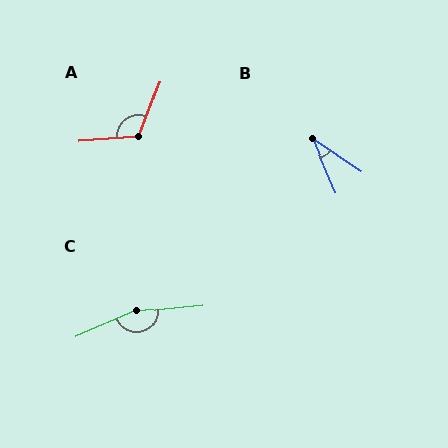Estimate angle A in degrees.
Approximately 115 degrees.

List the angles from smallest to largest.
B (33°), A (115°), C (162°).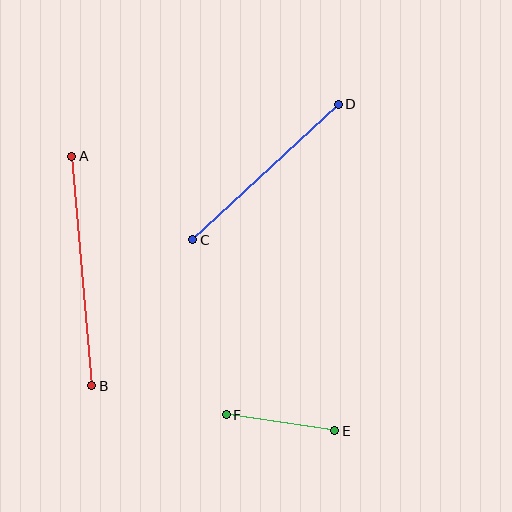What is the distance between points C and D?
The distance is approximately 199 pixels.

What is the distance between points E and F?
The distance is approximately 109 pixels.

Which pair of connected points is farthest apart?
Points A and B are farthest apart.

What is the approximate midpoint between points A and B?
The midpoint is at approximately (82, 271) pixels.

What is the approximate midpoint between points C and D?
The midpoint is at approximately (266, 172) pixels.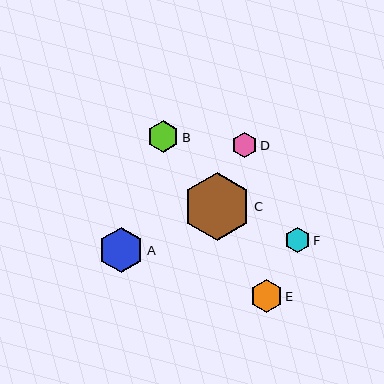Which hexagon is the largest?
Hexagon C is the largest with a size of approximately 68 pixels.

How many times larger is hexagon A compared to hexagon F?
Hexagon A is approximately 1.8 times the size of hexagon F.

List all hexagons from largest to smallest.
From largest to smallest: C, A, E, B, D, F.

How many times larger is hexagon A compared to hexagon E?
Hexagon A is approximately 1.4 times the size of hexagon E.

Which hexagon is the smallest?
Hexagon F is the smallest with a size of approximately 25 pixels.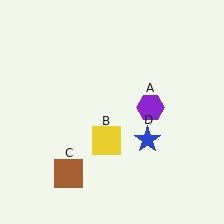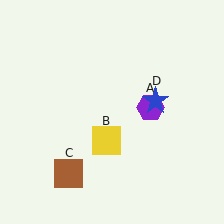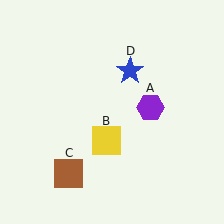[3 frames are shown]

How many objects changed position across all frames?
1 object changed position: blue star (object D).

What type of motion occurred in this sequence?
The blue star (object D) rotated counterclockwise around the center of the scene.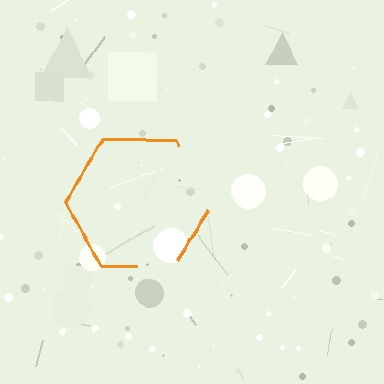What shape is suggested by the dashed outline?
The dashed outline suggests a hexagon.